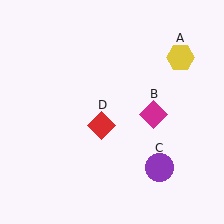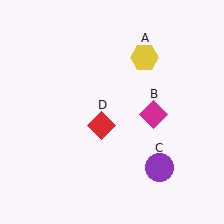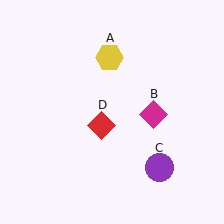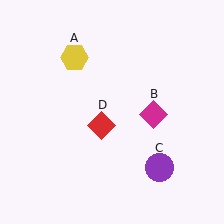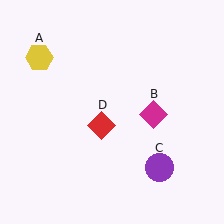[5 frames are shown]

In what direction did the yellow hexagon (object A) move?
The yellow hexagon (object A) moved left.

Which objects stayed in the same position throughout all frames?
Magenta diamond (object B) and purple circle (object C) and red diamond (object D) remained stationary.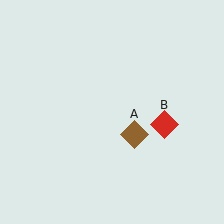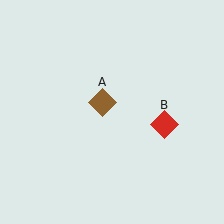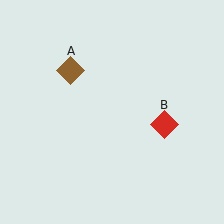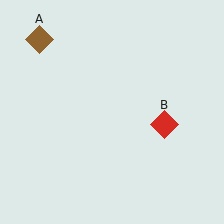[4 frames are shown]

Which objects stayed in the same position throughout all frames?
Red diamond (object B) remained stationary.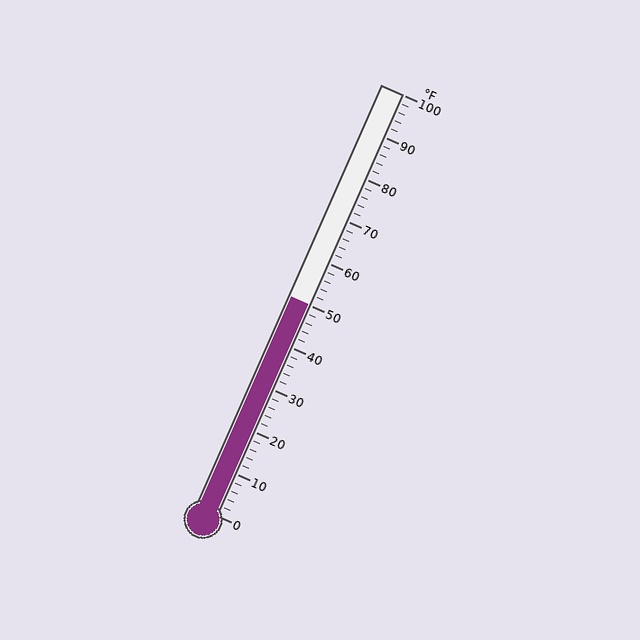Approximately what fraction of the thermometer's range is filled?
The thermometer is filled to approximately 50% of its range.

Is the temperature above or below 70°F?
The temperature is below 70°F.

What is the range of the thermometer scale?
The thermometer scale ranges from 0°F to 100°F.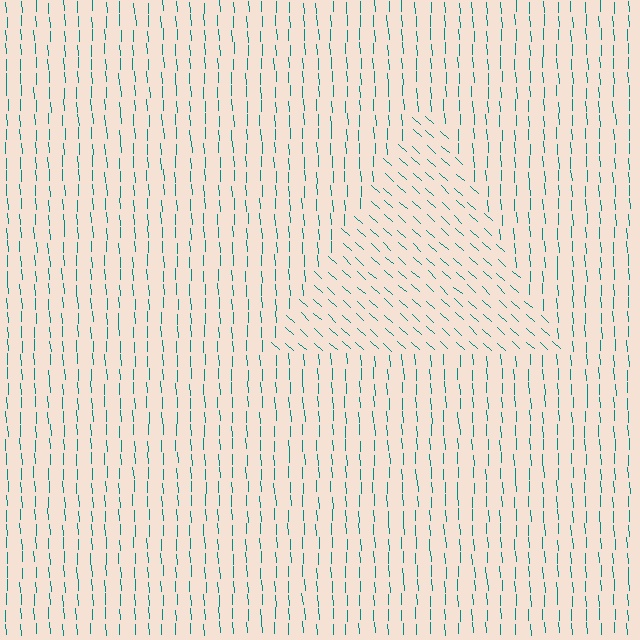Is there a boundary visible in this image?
Yes, there is a texture boundary formed by a change in line orientation.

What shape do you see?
I see a triangle.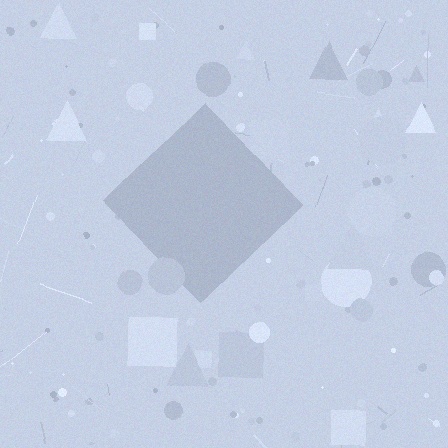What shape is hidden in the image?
A diamond is hidden in the image.